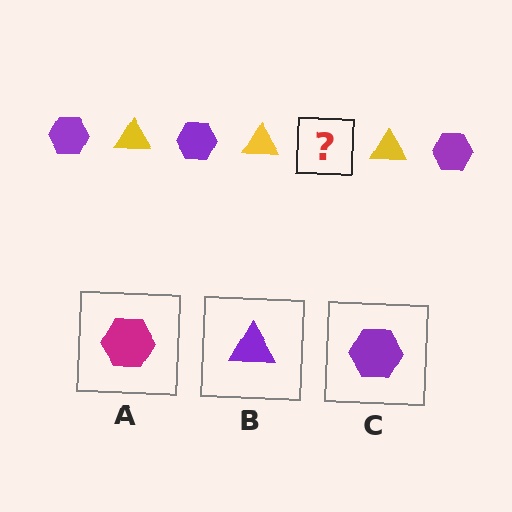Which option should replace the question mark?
Option C.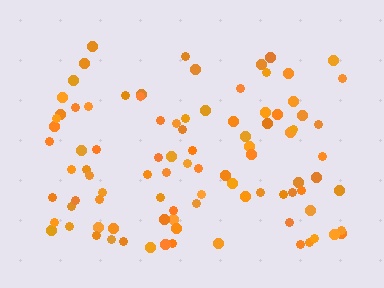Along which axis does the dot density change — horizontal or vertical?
Vertical.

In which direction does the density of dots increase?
From top to bottom, with the bottom side densest.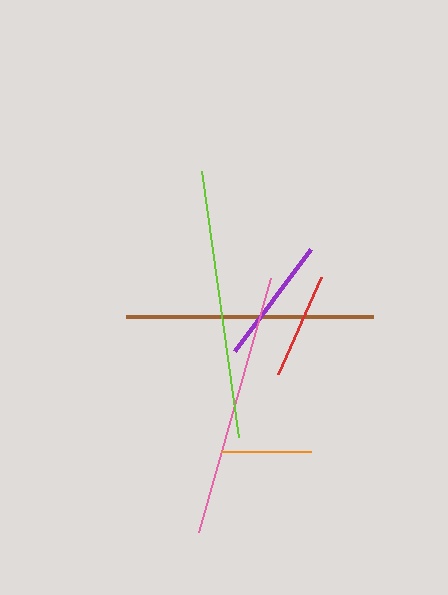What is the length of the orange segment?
The orange segment is approximately 90 pixels long.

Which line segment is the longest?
The lime line is the longest at approximately 268 pixels.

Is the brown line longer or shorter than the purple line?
The brown line is longer than the purple line.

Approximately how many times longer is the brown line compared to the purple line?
The brown line is approximately 1.9 times the length of the purple line.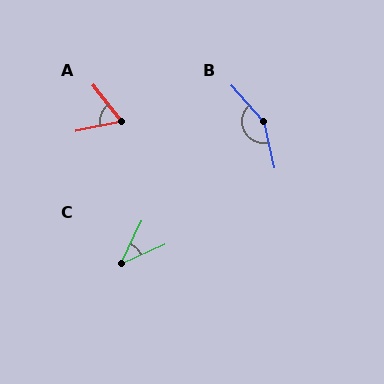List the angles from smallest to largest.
C (40°), A (64°), B (152°).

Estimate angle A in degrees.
Approximately 64 degrees.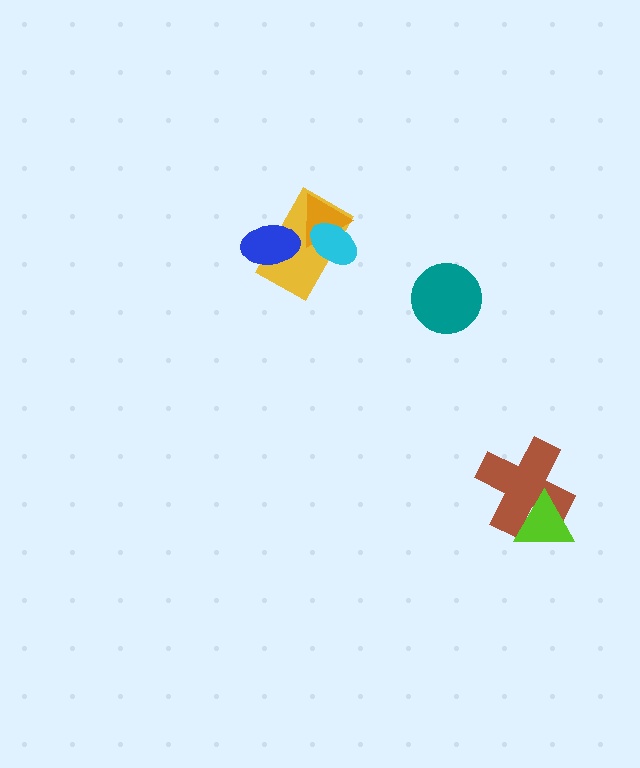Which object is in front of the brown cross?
The lime triangle is in front of the brown cross.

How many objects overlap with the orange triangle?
2 objects overlap with the orange triangle.